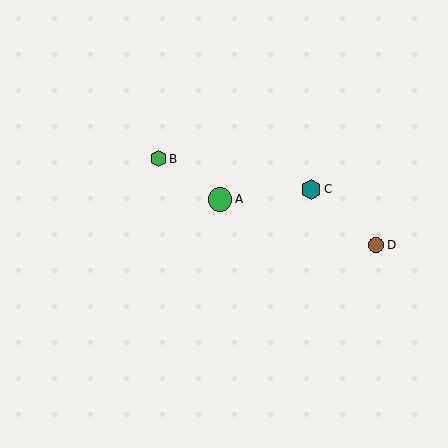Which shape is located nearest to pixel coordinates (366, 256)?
The brown circle (labeled D) at (376, 245) is nearest to that location.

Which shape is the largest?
The green circle (labeled A) is the largest.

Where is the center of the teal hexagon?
The center of the teal hexagon is at (311, 189).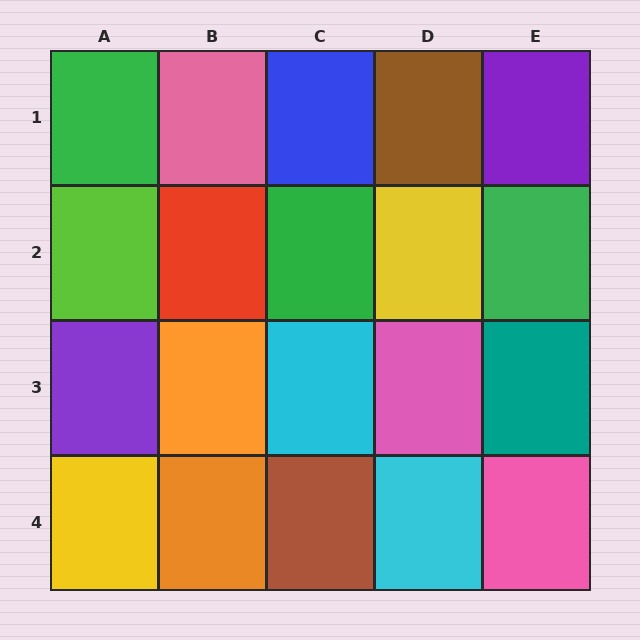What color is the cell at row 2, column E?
Green.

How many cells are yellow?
2 cells are yellow.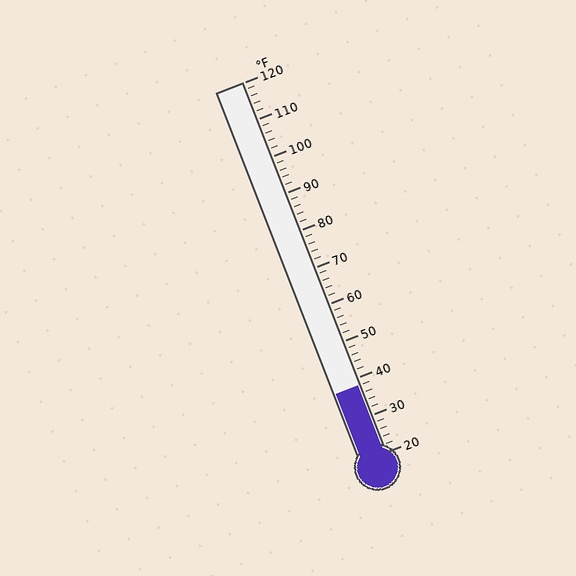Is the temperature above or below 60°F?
The temperature is below 60°F.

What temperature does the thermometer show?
The thermometer shows approximately 38°F.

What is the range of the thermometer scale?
The thermometer scale ranges from 20°F to 120°F.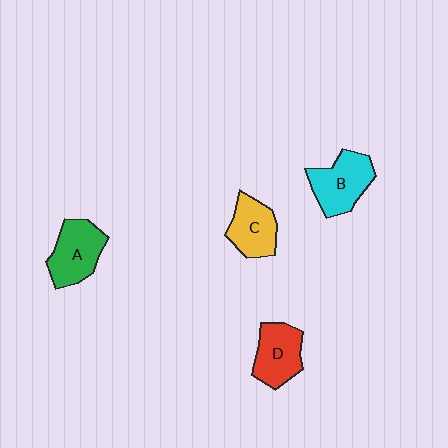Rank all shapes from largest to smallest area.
From largest to smallest: B (cyan), A (green), D (red), C (yellow).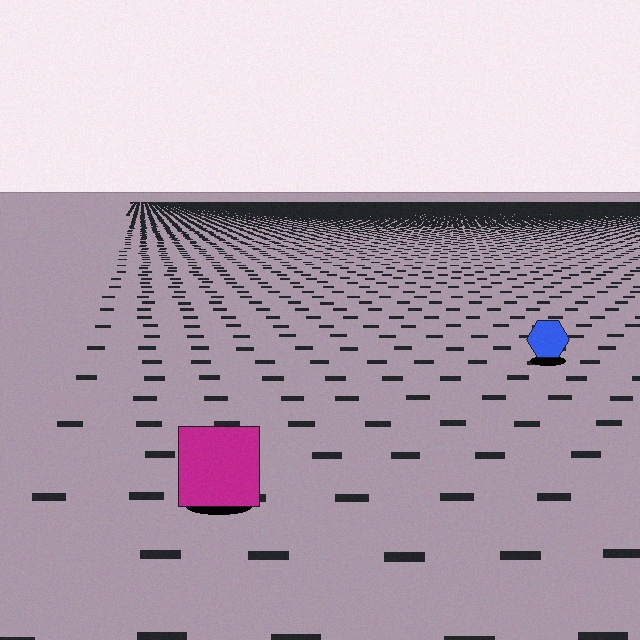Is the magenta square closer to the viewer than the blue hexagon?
Yes. The magenta square is closer — you can tell from the texture gradient: the ground texture is coarser near it.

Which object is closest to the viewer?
The magenta square is closest. The texture marks near it are larger and more spread out.